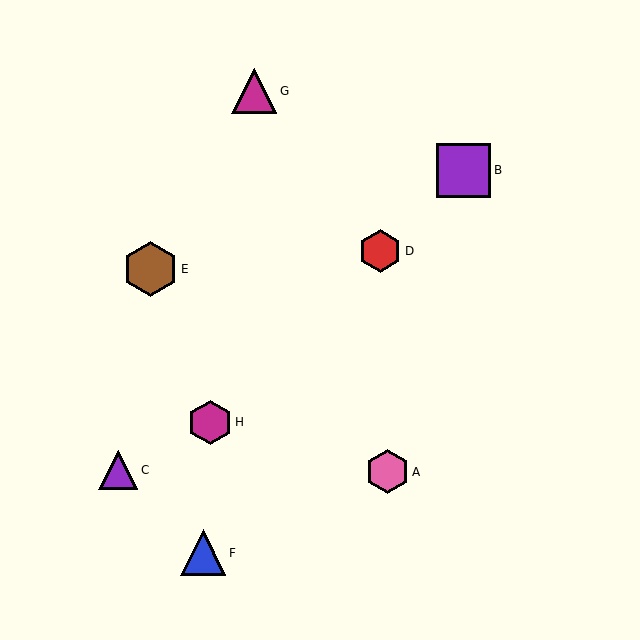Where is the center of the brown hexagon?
The center of the brown hexagon is at (150, 269).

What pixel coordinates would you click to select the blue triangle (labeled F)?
Click at (203, 553) to select the blue triangle F.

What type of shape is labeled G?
Shape G is a magenta triangle.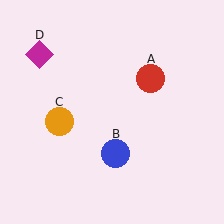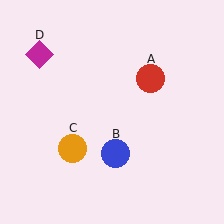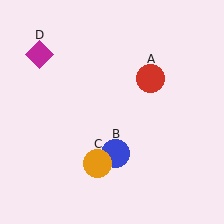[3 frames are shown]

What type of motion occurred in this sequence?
The orange circle (object C) rotated counterclockwise around the center of the scene.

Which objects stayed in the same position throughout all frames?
Red circle (object A) and blue circle (object B) and magenta diamond (object D) remained stationary.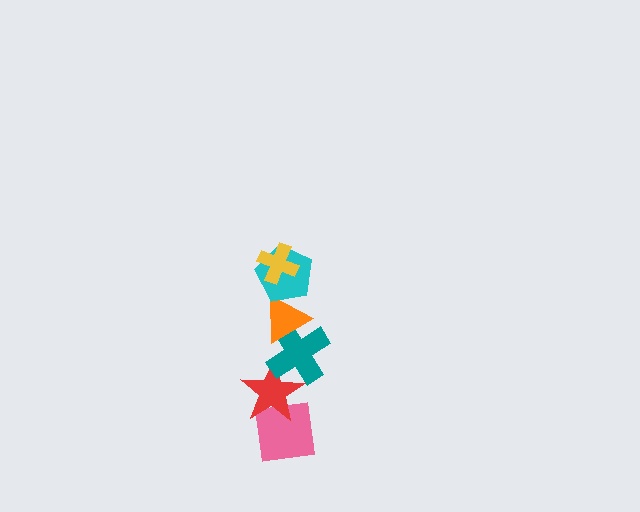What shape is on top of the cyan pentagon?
The yellow cross is on top of the cyan pentagon.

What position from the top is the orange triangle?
The orange triangle is 3rd from the top.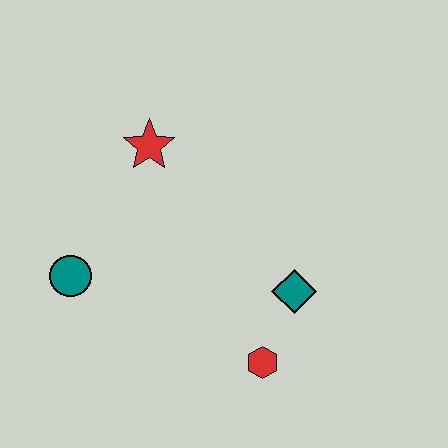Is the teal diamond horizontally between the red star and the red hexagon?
No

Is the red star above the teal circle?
Yes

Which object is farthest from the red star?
The red hexagon is farthest from the red star.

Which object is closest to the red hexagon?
The teal diamond is closest to the red hexagon.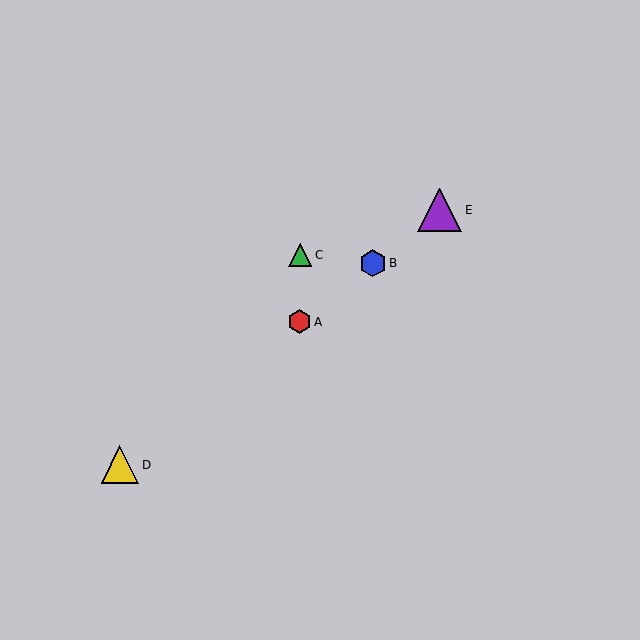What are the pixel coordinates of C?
Object C is at (300, 255).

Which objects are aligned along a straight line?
Objects A, B, D, E are aligned along a straight line.